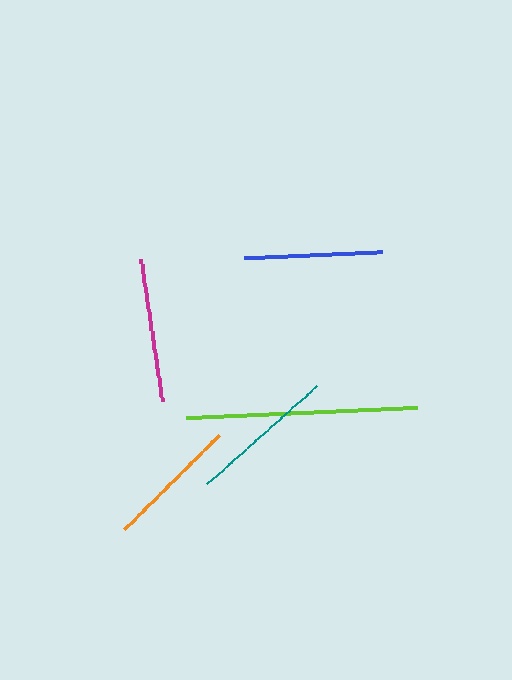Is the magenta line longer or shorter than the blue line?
The magenta line is longer than the blue line.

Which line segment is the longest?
The lime line is the longest at approximately 231 pixels.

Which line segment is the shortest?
The orange line is the shortest at approximately 134 pixels.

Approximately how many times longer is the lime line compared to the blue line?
The lime line is approximately 1.7 times the length of the blue line.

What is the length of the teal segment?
The teal segment is approximately 147 pixels long.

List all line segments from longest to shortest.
From longest to shortest: lime, teal, magenta, blue, orange.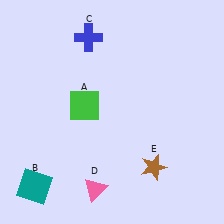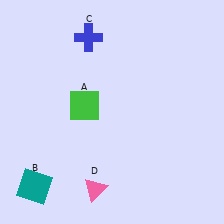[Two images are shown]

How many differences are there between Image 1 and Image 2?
There is 1 difference between the two images.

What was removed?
The brown star (E) was removed in Image 2.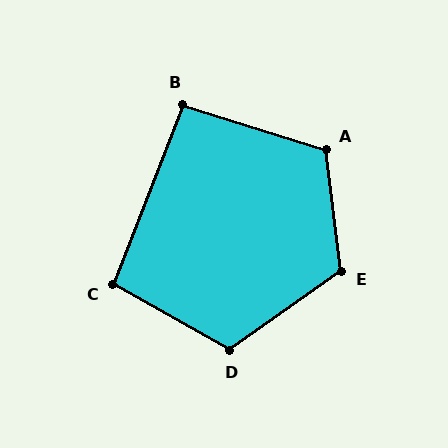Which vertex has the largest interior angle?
E, at approximately 118 degrees.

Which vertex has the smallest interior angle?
B, at approximately 94 degrees.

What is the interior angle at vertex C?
Approximately 98 degrees (obtuse).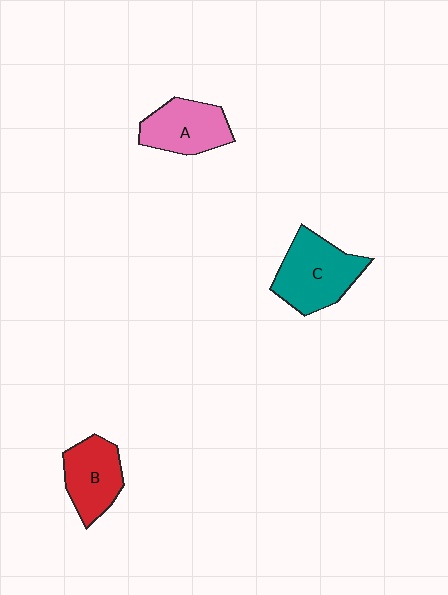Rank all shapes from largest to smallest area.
From largest to smallest: C (teal), A (pink), B (red).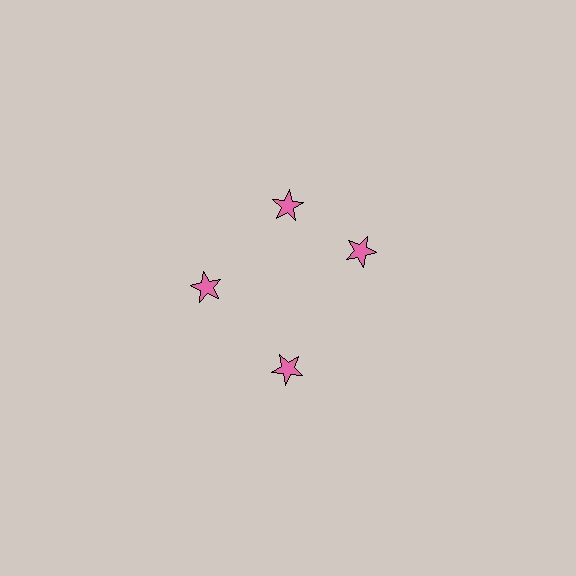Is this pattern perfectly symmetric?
No. The 4 pink stars are arranged in a ring, but one element near the 3 o'clock position is rotated out of alignment along the ring, breaking the 4-fold rotational symmetry.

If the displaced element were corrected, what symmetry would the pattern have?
It would have 4-fold rotational symmetry — the pattern would map onto itself every 90 degrees.